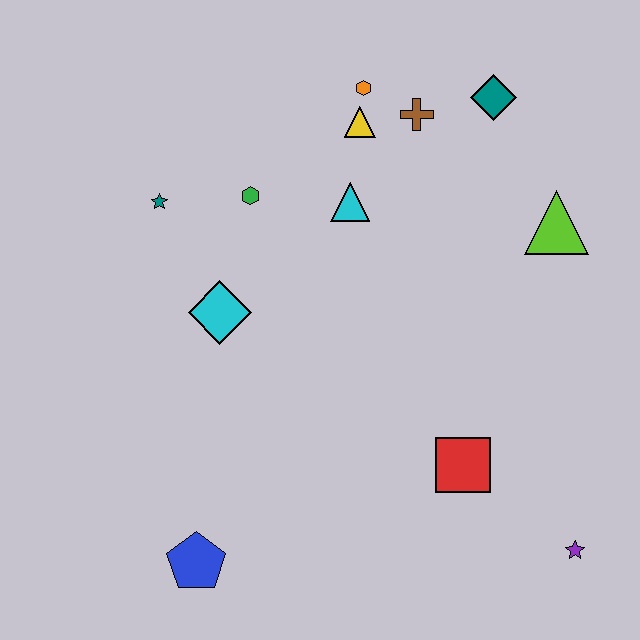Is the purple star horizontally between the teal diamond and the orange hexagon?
No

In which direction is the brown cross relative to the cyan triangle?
The brown cross is above the cyan triangle.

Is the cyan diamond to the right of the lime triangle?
No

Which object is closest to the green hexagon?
The teal star is closest to the green hexagon.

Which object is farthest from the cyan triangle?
The purple star is farthest from the cyan triangle.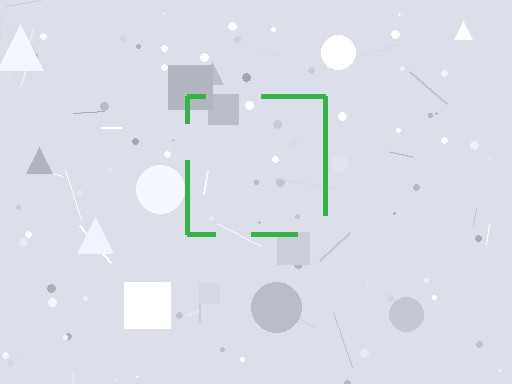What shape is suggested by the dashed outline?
The dashed outline suggests a square.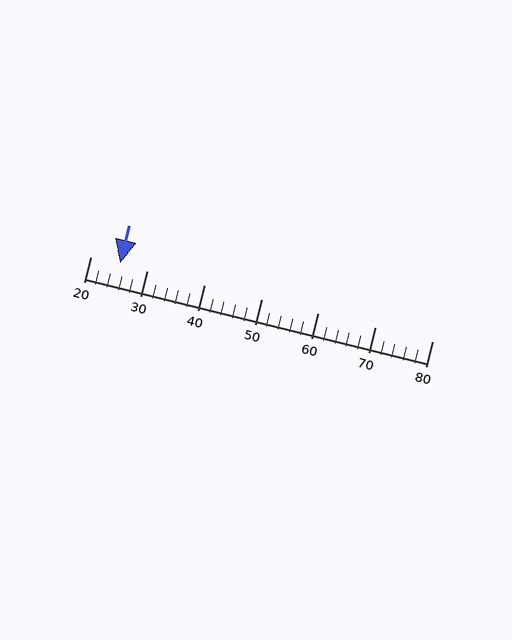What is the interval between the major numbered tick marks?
The major tick marks are spaced 10 units apart.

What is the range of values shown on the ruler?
The ruler shows values from 20 to 80.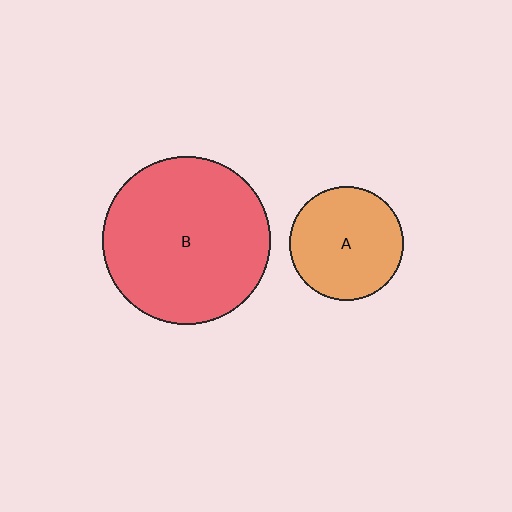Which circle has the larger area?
Circle B (red).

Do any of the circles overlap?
No, none of the circles overlap.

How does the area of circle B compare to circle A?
Approximately 2.2 times.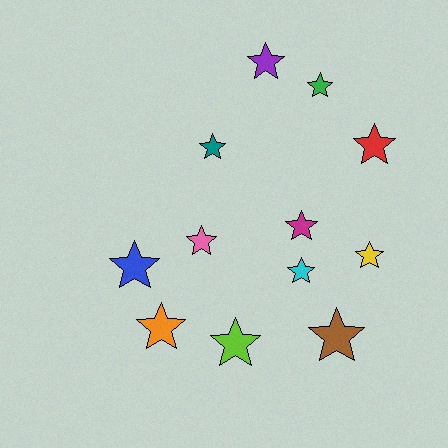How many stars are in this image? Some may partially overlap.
There are 12 stars.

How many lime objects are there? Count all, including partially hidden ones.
There is 1 lime object.